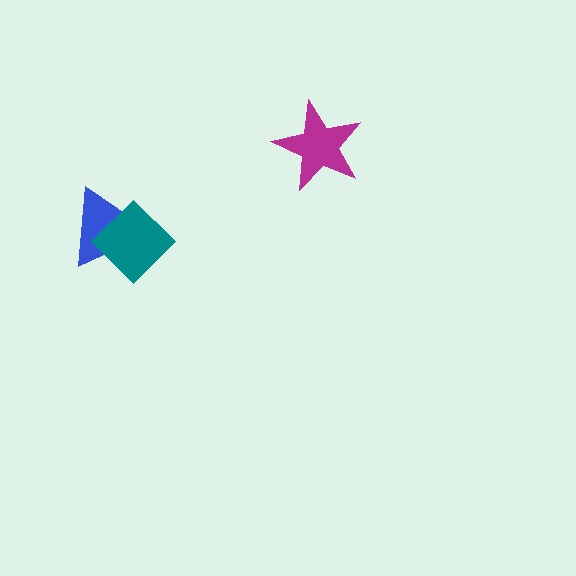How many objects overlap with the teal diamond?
1 object overlaps with the teal diamond.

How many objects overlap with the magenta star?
0 objects overlap with the magenta star.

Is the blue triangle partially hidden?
Yes, it is partially covered by another shape.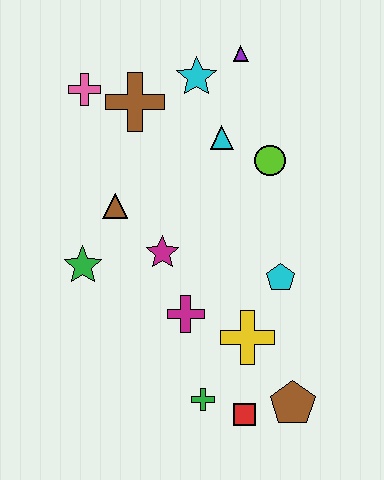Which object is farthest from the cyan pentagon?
The pink cross is farthest from the cyan pentagon.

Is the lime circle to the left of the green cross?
No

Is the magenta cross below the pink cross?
Yes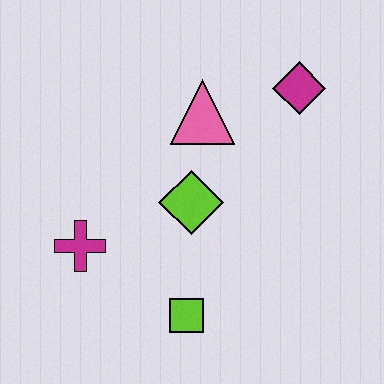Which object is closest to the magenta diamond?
The pink triangle is closest to the magenta diamond.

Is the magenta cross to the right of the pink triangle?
No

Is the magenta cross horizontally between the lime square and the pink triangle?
No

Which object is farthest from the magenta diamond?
The magenta cross is farthest from the magenta diamond.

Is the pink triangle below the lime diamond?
No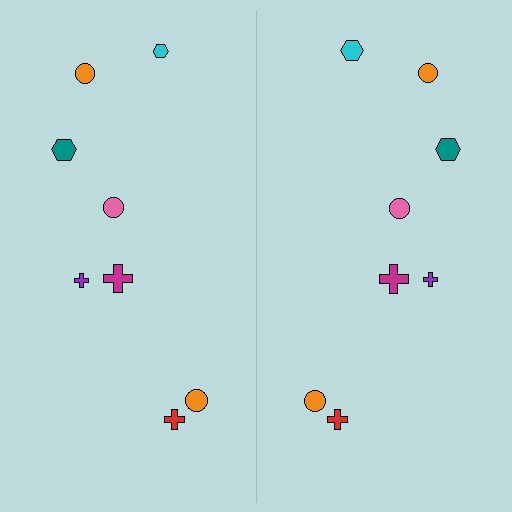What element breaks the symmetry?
The cyan hexagon on the right side has a different size than its mirror counterpart.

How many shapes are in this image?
There are 16 shapes in this image.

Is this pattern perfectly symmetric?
No, the pattern is not perfectly symmetric. The cyan hexagon on the right side has a different size than its mirror counterpart.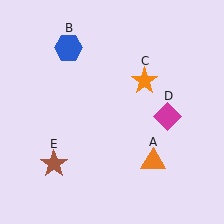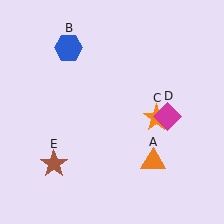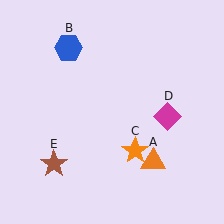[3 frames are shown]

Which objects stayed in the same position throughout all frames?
Orange triangle (object A) and blue hexagon (object B) and magenta diamond (object D) and brown star (object E) remained stationary.